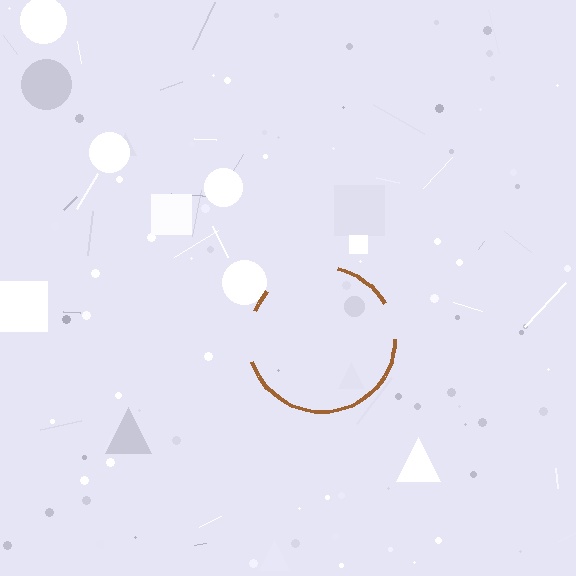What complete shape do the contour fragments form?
The contour fragments form a circle.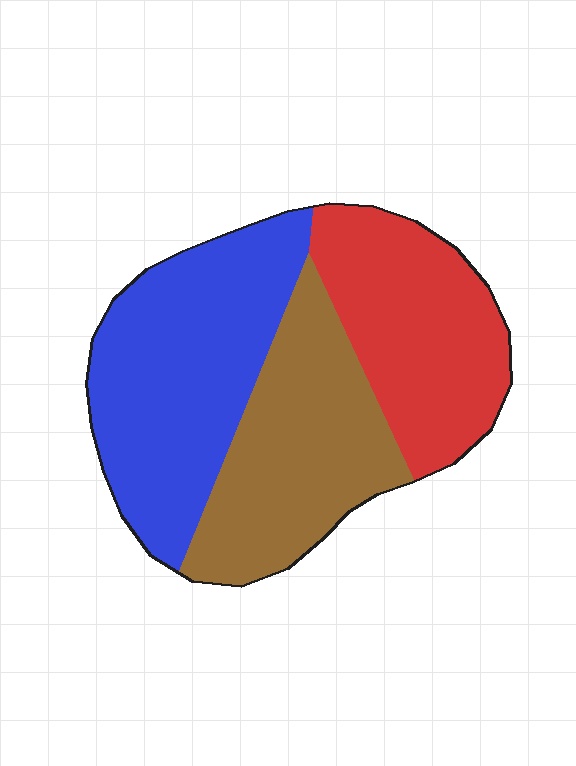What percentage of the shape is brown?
Brown takes up between a sixth and a third of the shape.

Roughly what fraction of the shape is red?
Red takes up between a quarter and a half of the shape.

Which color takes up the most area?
Blue, at roughly 40%.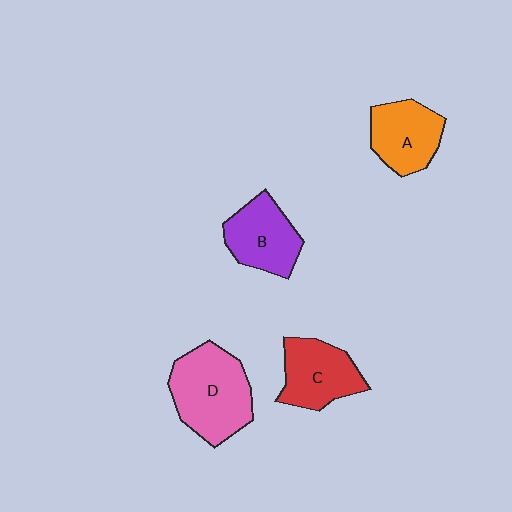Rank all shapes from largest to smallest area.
From largest to smallest: D (pink), C (red), B (purple), A (orange).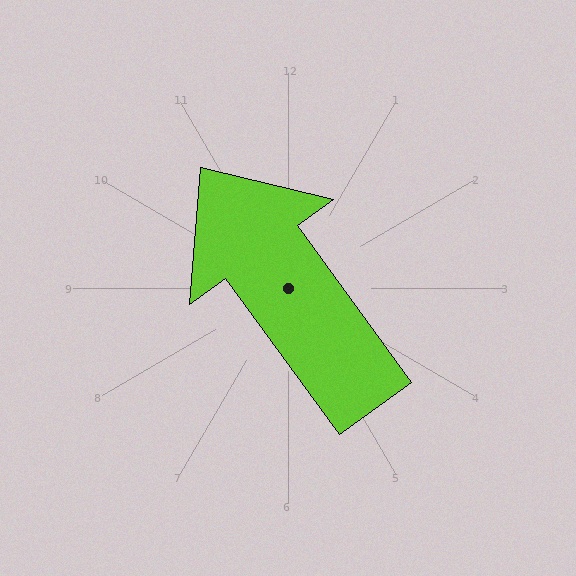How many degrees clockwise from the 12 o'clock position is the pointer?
Approximately 324 degrees.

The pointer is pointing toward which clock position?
Roughly 11 o'clock.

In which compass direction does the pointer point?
Northwest.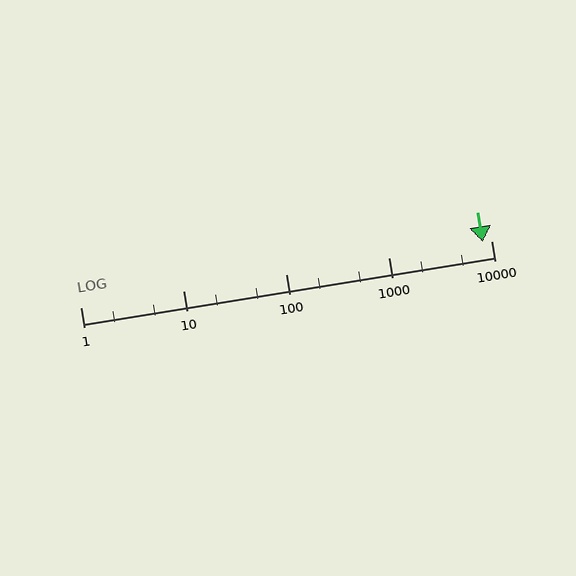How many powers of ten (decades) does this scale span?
The scale spans 4 decades, from 1 to 10000.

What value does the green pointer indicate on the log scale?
The pointer indicates approximately 8200.